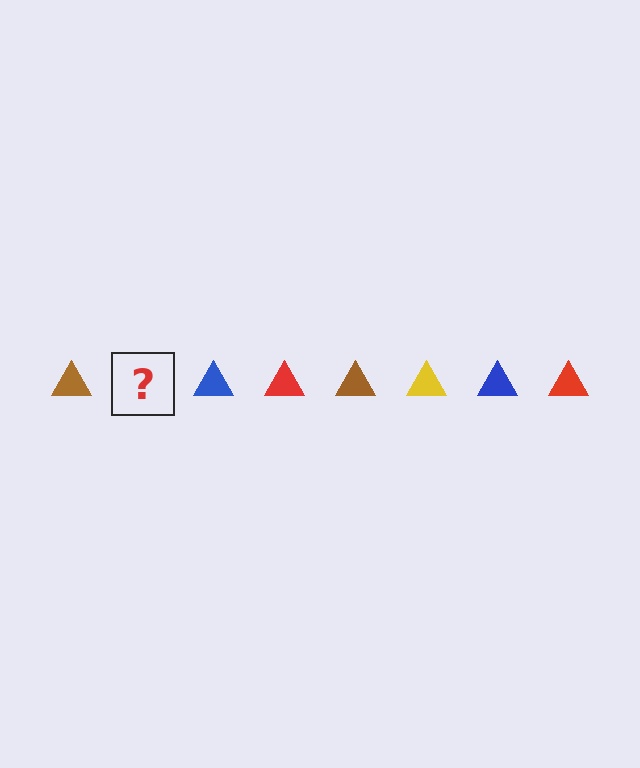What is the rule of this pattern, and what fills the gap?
The rule is that the pattern cycles through brown, yellow, blue, red triangles. The gap should be filled with a yellow triangle.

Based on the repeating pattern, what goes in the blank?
The blank should be a yellow triangle.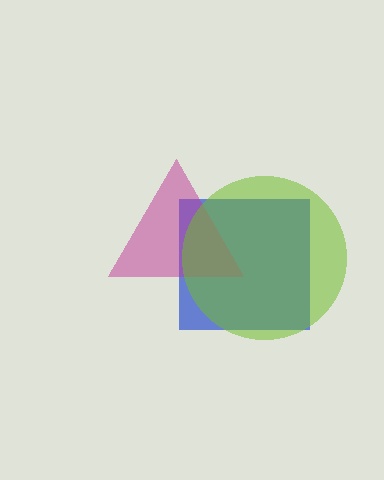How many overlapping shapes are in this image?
There are 3 overlapping shapes in the image.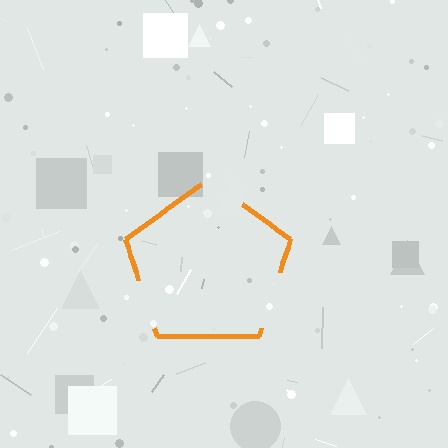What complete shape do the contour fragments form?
The contour fragments form a pentagon.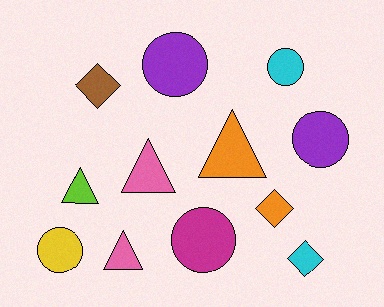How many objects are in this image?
There are 12 objects.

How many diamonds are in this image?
There are 3 diamonds.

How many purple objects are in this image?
There are 2 purple objects.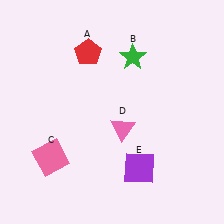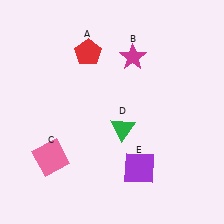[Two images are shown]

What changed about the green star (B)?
In Image 1, B is green. In Image 2, it changed to magenta.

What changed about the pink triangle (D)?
In Image 1, D is pink. In Image 2, it changed to green.